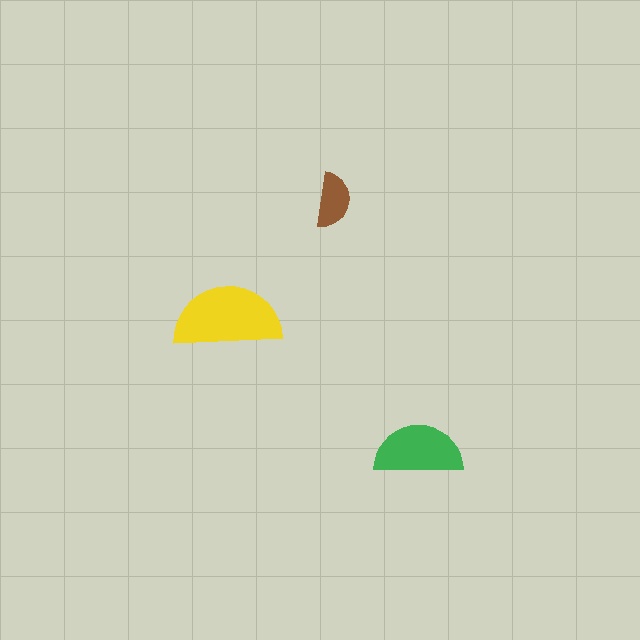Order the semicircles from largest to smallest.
the yellow one, the green one, the brown one.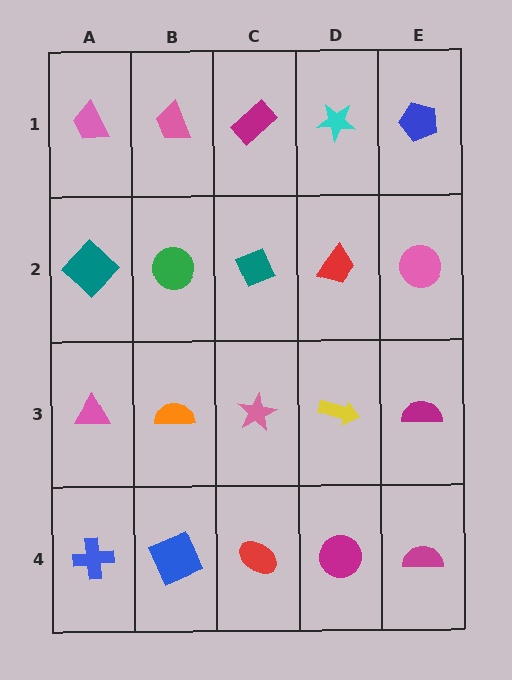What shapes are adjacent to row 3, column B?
A green circle (row 2, column B), a blue square (row 4, column B), a pink triangle (row 3, column A), a pink star (row 3, column C).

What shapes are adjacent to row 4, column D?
A yellow arrow (row 3, column D), a red ellipse (row 4, column C), a magenta semicircle (row 4, column E).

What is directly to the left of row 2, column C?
A green circle.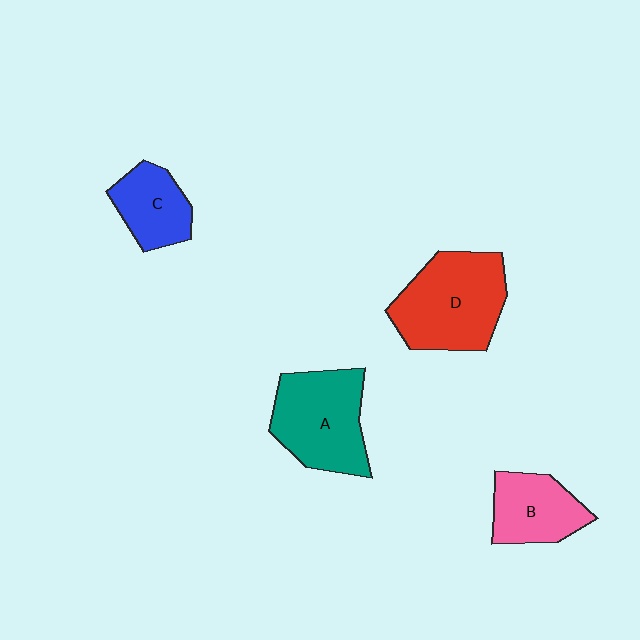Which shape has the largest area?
Shape D (red).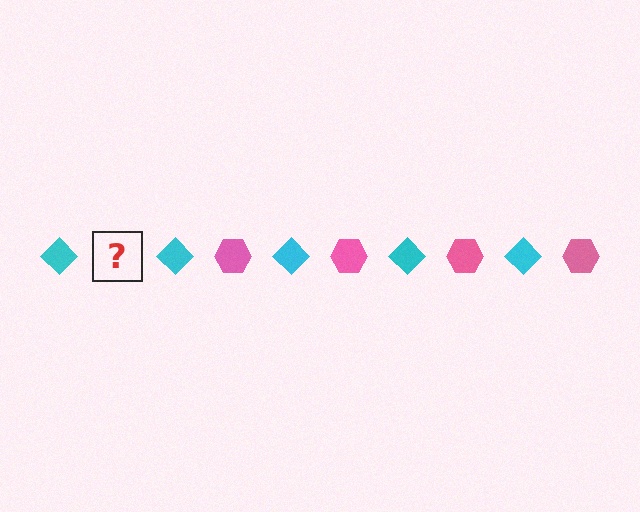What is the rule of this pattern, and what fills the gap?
The rule is that the pattern alternates between cyan diamond and pink hexagon. The gap should be filled with a pink hexagon.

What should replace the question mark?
The question mark should be replaced with a pink hexagon.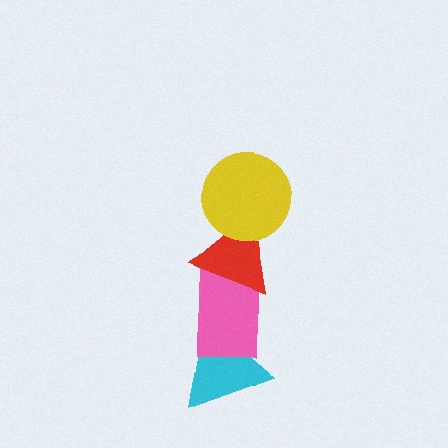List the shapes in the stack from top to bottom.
From top to bottom: the yellow circle, the red triangle, the pink rectangle, the cyan triangle.